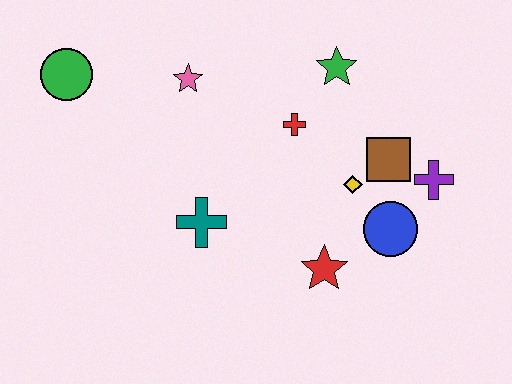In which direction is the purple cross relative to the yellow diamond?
The purple cross is to the right of the yellow diamond.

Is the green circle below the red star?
No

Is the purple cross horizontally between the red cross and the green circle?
No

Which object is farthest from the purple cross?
The green circle is farthest from the purple cross.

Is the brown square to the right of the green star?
Yes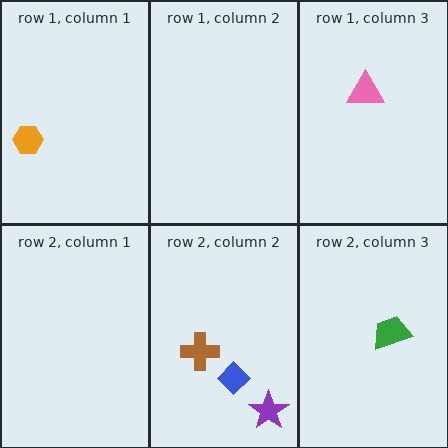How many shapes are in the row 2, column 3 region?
1.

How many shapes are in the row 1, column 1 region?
1.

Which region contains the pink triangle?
The row 1, column 3 region.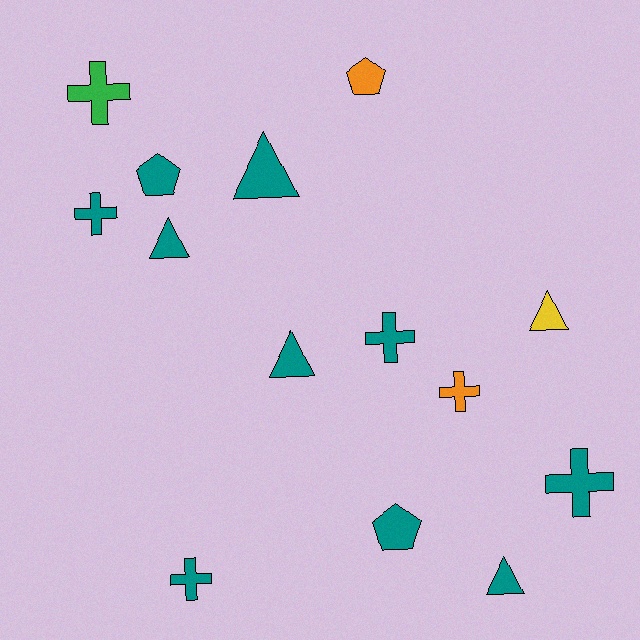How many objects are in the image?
There are 14 objects.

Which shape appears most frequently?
Cross, with 6 objects.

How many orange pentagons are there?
There is 1 orange pentagon.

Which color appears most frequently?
Teal, with 10 objects.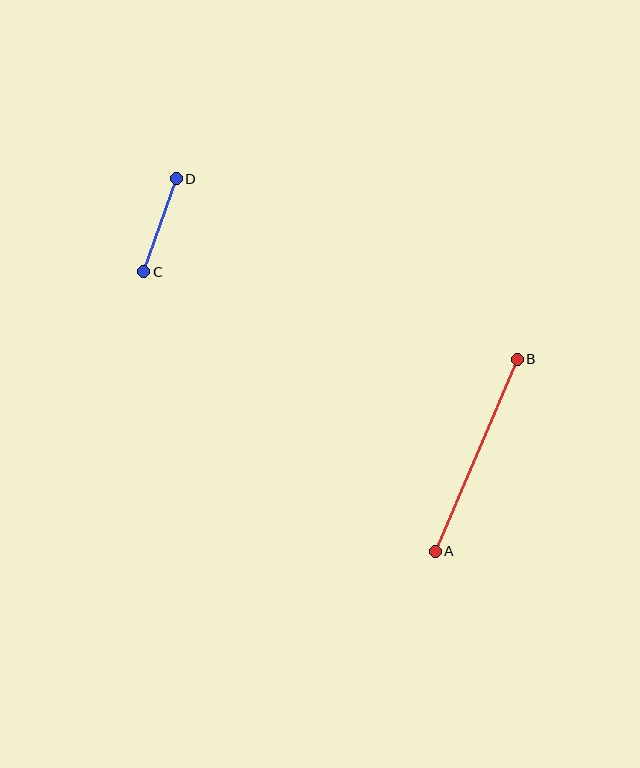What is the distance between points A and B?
The distance is approximately 209 pixels.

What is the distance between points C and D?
The distance is approximately 99 pixels.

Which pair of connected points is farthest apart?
Points A and B are farthest apart.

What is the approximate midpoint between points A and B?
The midpoint is at approximately (476, 455) pixels.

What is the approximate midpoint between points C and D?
The midpoint is at approximately (160, 225) pixels.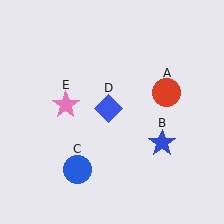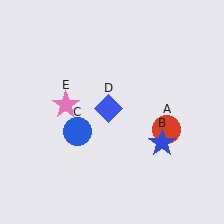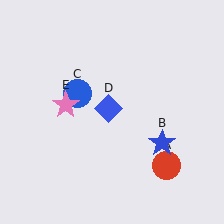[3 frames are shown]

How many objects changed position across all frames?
2 objects changed position: red circle (object A), blue circle (object C).